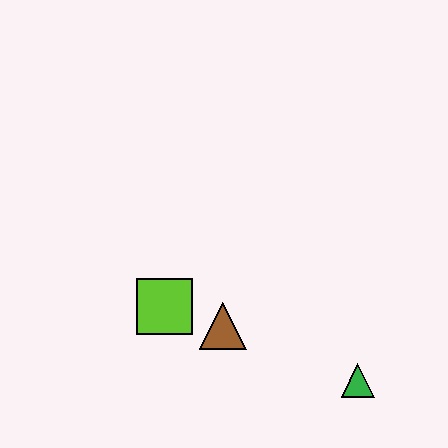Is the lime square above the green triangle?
Yes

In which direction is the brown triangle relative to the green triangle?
The brown triangle is to the left of the green triangle.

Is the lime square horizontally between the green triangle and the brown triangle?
No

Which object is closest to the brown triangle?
The lime square is closest to the brown triangle.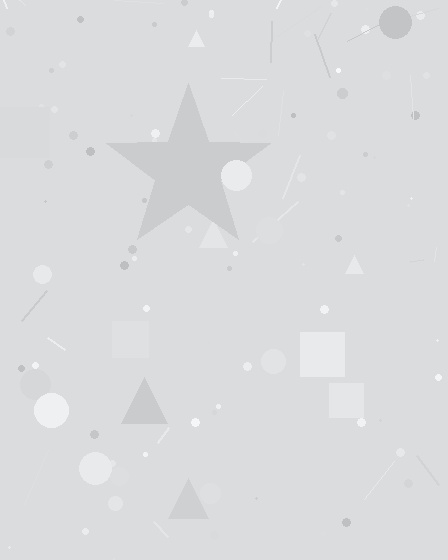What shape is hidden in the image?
A star is hidden in the image.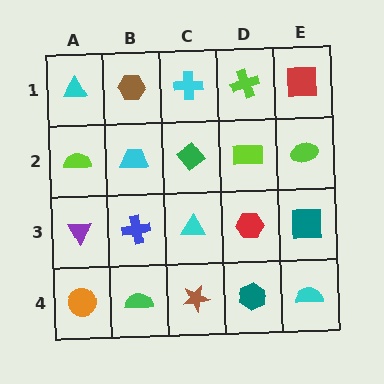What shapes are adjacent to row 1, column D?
A lime rectangle (row 2, column D), a cyan cross (row 1, column C), a red square (row 1, column E).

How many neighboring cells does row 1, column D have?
3.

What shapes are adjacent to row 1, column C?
A green diamond (row 2, column C), a brown hexagon (row 1, column B), a lime cross (row 1, column D).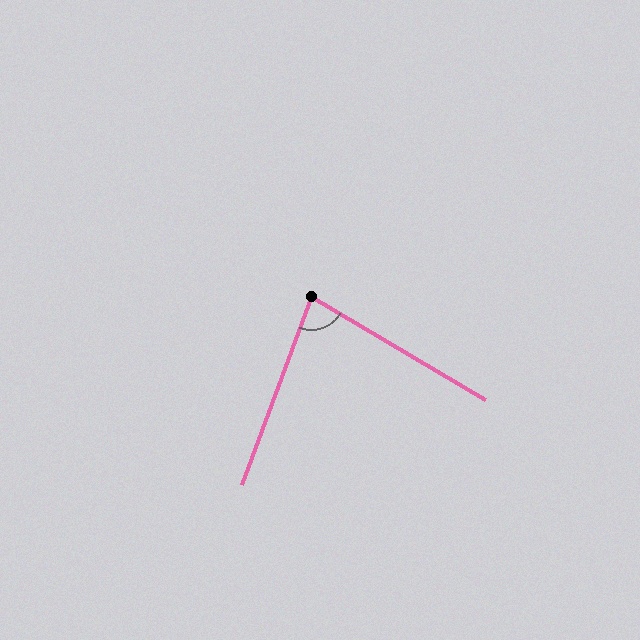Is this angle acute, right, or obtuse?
It is acute.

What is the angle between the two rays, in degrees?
Approximately 80 degrees.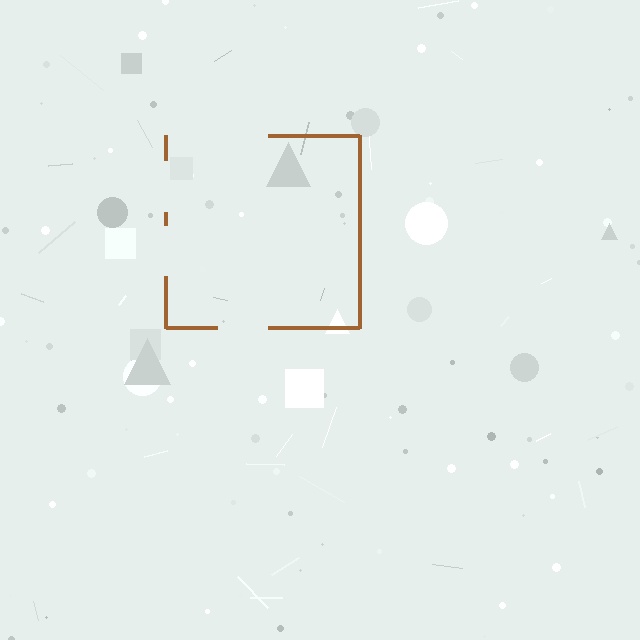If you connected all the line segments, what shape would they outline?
They would outline a square.